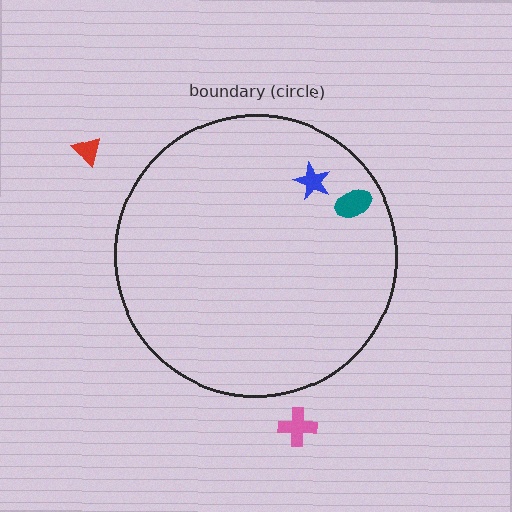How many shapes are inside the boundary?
2 inside, 2 outside.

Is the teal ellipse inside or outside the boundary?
Inside.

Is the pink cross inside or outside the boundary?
Outside.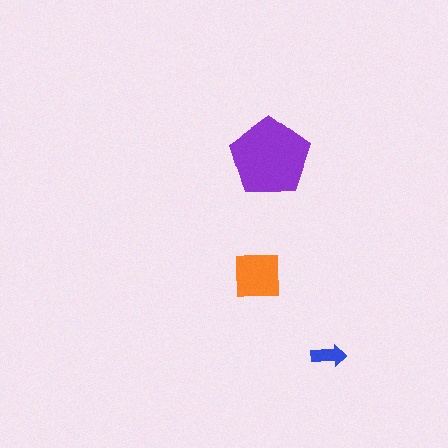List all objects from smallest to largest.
The blue arrow, the orange square, the purple pentagon.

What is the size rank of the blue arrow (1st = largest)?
3rd.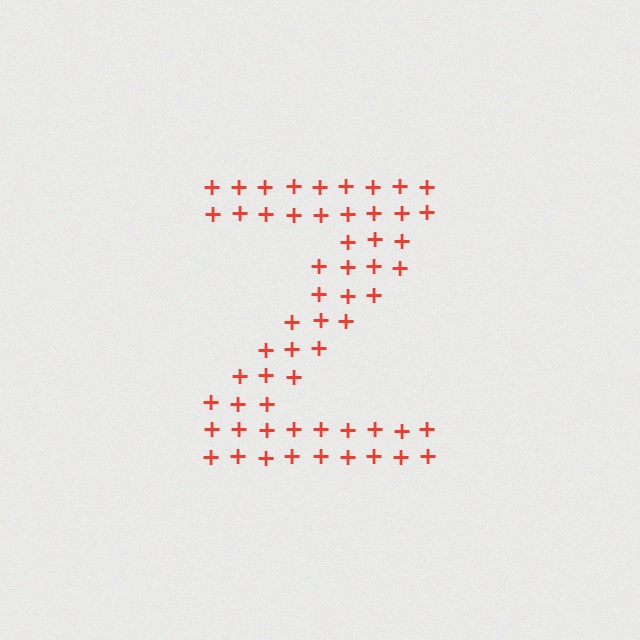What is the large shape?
The large shape is the letter Z.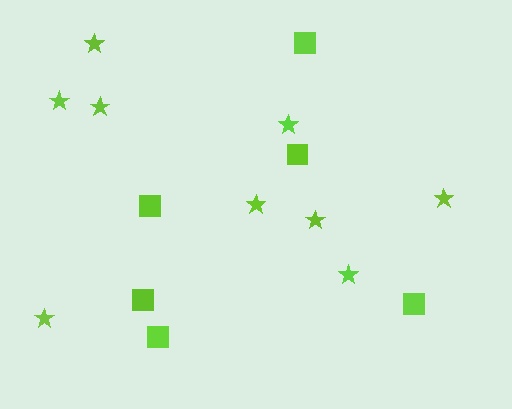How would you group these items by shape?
There are 2 groups: one group of squares (6) and one group of stars (9).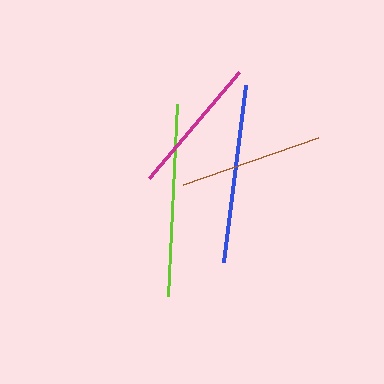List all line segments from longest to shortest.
From longest to shortest: lime, blue, brown, magenta.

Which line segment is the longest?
The lime line is the longest at approximately 192 pixels.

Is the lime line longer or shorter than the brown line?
The lime line is longer than the brown line.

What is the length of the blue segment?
The blue segment is approximately 179 pixels long.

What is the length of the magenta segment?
The magenta segment is approximately 139 pixels long.